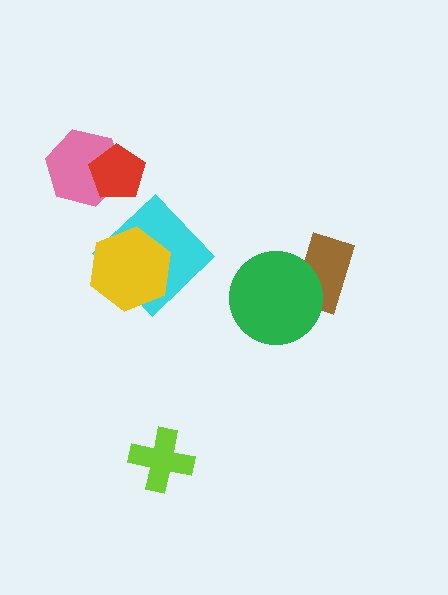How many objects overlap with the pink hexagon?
1 object overlaps with the pink hexagon.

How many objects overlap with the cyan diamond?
1 object overlaps with the cyan diamond.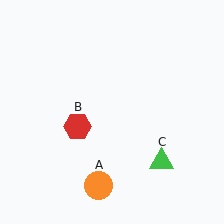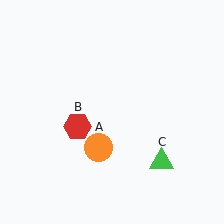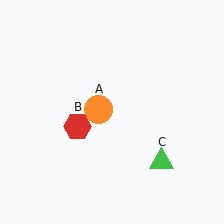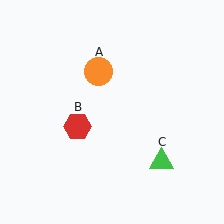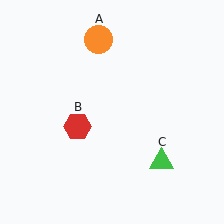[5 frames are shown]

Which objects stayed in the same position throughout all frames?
Red hexagon (object B) and green triangle (object C) remained stationary.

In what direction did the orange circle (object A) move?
The orange circle (object A) moved up.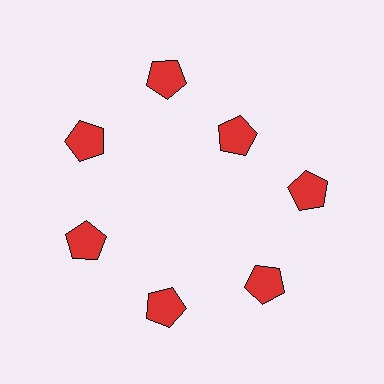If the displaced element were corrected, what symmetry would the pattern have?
It would have 7-fold rotational symmetry — the pattern would map onto itself every 51 degrees.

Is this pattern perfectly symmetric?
No. The 7 red pentagons are arranged in a ring, but one element near the 1 o'clock position is pulled inward toward the center, breaking the 7-fold rotational symmetry.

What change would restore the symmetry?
The symmetry would be restored by moving it outward, back onto the ring so that all 7 pentagons sit at equal angles and equal distance from the center.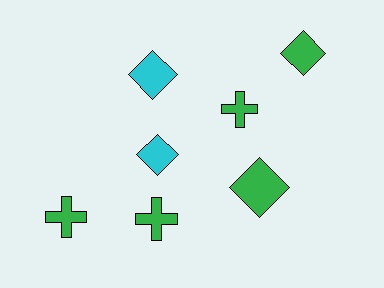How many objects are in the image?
There are 7 objects.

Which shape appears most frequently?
Diamond, with 4 objects.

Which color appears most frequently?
Green, with 5 objects.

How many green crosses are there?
There are 3 green crosses.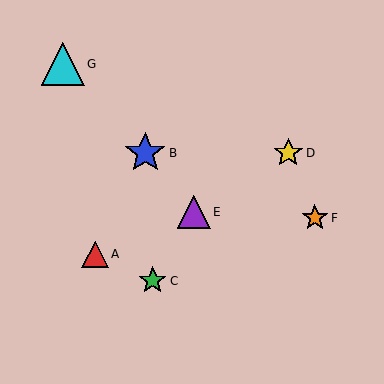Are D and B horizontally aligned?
Yes, both are at y≈153.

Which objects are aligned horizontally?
Objects B, D are aligned horizontally.